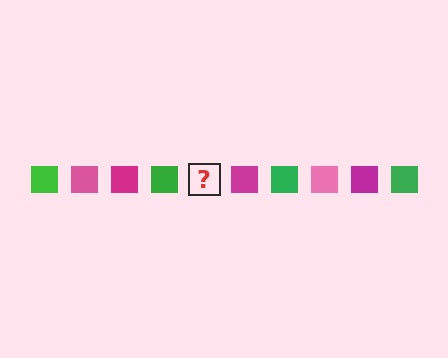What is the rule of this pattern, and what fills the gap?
The rule is that the pattern cycles through green, pink, magenta squares. The gap should be filled with a pink square.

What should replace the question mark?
The question mark should be replaced with a pink square.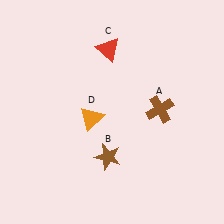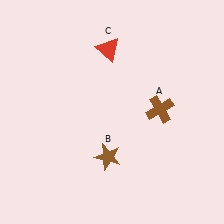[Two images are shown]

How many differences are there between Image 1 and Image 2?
There is 1 difference between the two images.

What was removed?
The orange triangle (D) was removed in Image 2.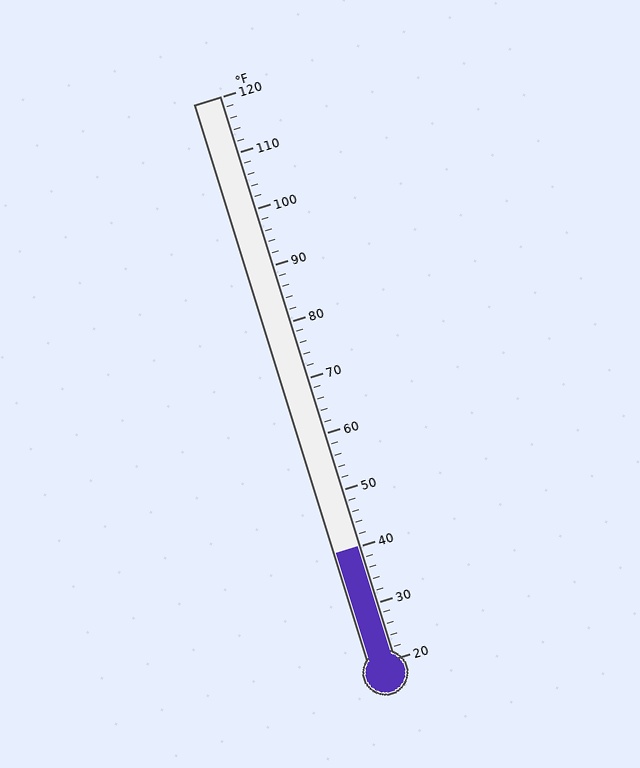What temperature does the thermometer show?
The thermometer shows approximately 40°F.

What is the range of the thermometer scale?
The thermometer scale ranges from 20°F to 120°F.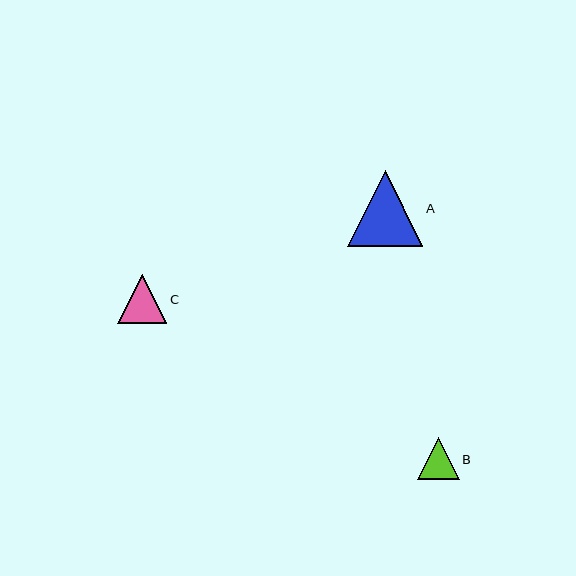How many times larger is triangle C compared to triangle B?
Triangle C is approximately 1.2 times the size of triangle B.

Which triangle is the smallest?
Triangle B is the smallest with a size of approximately 42 pixels.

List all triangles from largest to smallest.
From largest to smallest: A, C, B.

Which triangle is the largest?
Triangle A is the largest with a size of approximately 75 pixels.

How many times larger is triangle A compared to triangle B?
Triangle A is approximately 1.8 times the size of triangle B.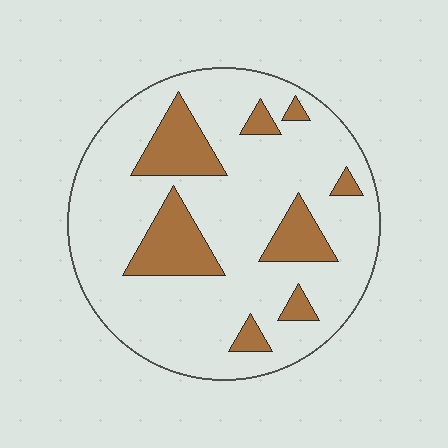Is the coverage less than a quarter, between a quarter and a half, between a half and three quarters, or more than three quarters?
Less than a quarter.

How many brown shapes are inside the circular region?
8.